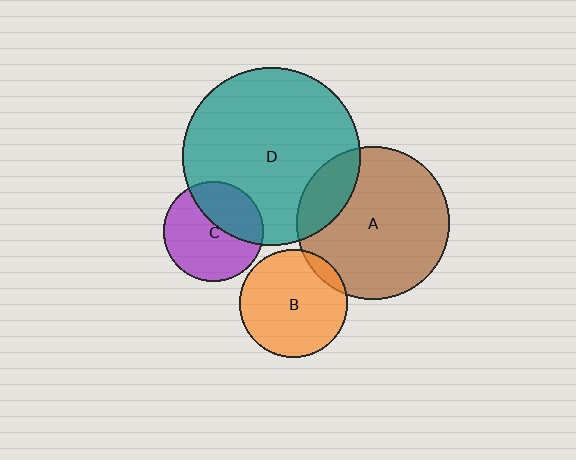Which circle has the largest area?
Circle D (teal).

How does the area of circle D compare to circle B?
Approximately 2.7 times.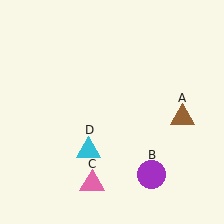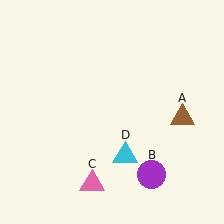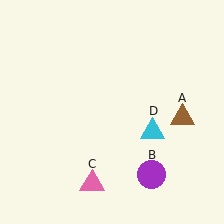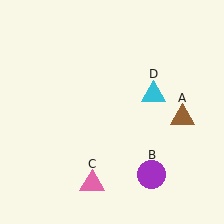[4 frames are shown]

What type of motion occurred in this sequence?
The cyan triangle (object D) rotated counterclockwise around the center of the scene.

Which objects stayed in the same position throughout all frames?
Brown triangle (object A) and purple circle (object B) and pink triangle (object C) remained stationary.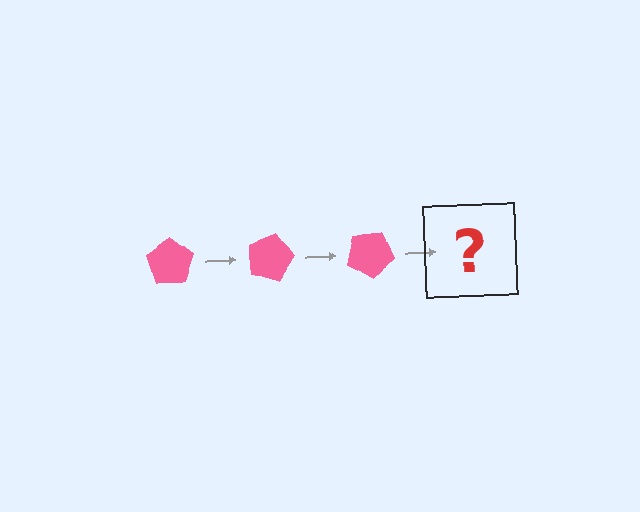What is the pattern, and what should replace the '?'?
The pattern is that the pentagon rotates 15 degrees each step. The '?' should be a pink pentagon rotated 45 degrees.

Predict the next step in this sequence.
The next step is a pink pentagon rotated 45 degrees.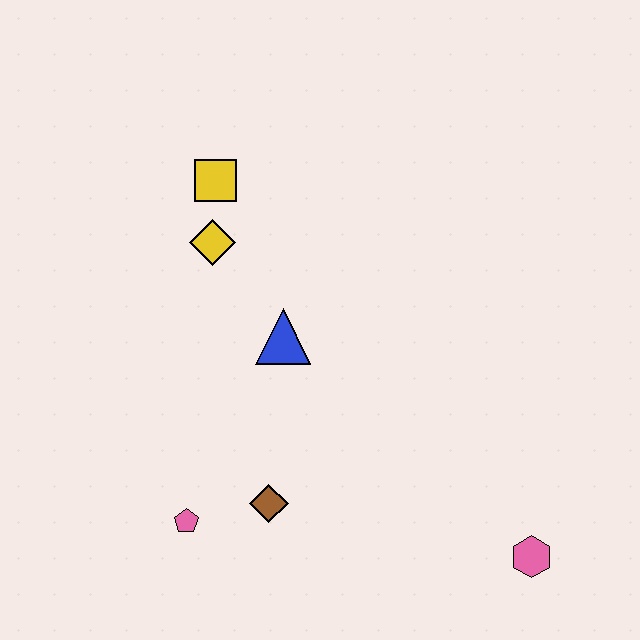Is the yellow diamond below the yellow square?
Yes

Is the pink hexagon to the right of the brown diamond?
Yes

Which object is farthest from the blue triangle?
The pink hexagon is farthest from the blue triangle.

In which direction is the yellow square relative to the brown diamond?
The yellow square is above the brown diamond.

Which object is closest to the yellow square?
The yellow diamond is closest to the yellow square.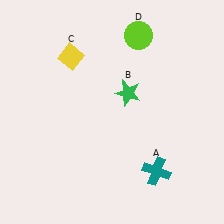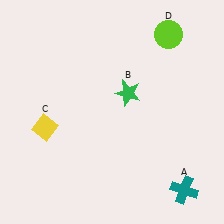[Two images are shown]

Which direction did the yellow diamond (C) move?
The yellow diamond (C) moved down.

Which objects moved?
The objects that moved are: the teal cross (A), the yellow diamond (C), the lime circle (D).